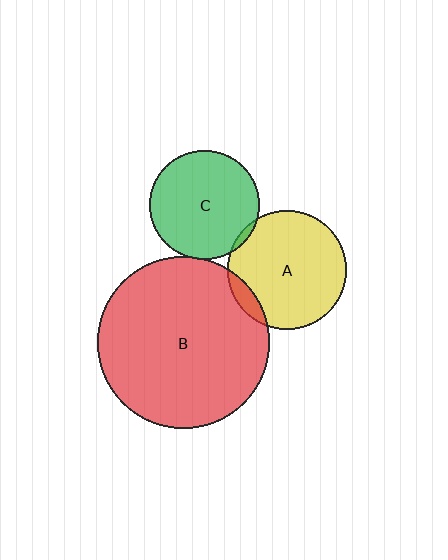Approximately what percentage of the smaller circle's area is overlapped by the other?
Approximately 5%.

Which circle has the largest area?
Circle B (red).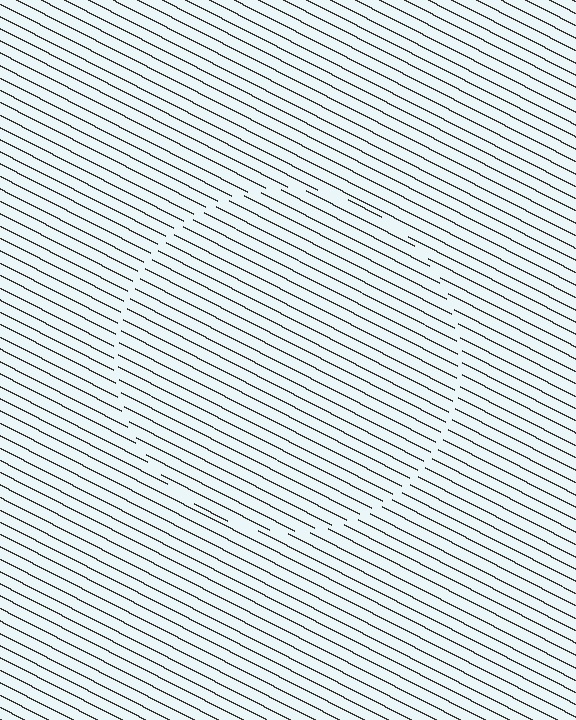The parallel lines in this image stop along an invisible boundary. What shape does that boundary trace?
An illusory circle. The interior of the shape contains the same grating, shifted by half a period — the contour is defined by the phase discontinuity where line-ends from the inner and outer gratings abut.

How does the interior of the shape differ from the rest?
The interior of the shape contains the same grating, shifted by half a period — the contour is defined by the phase discontinuity where line-ends from the inner and outer gratings abut.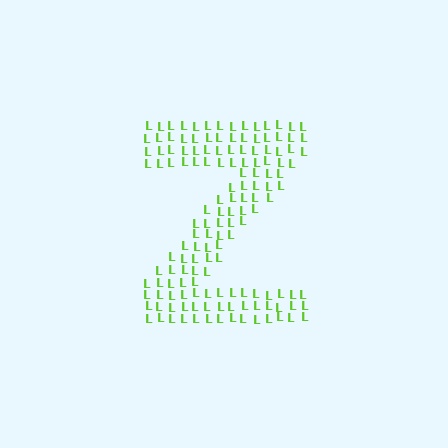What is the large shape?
The large shape is the letter Z.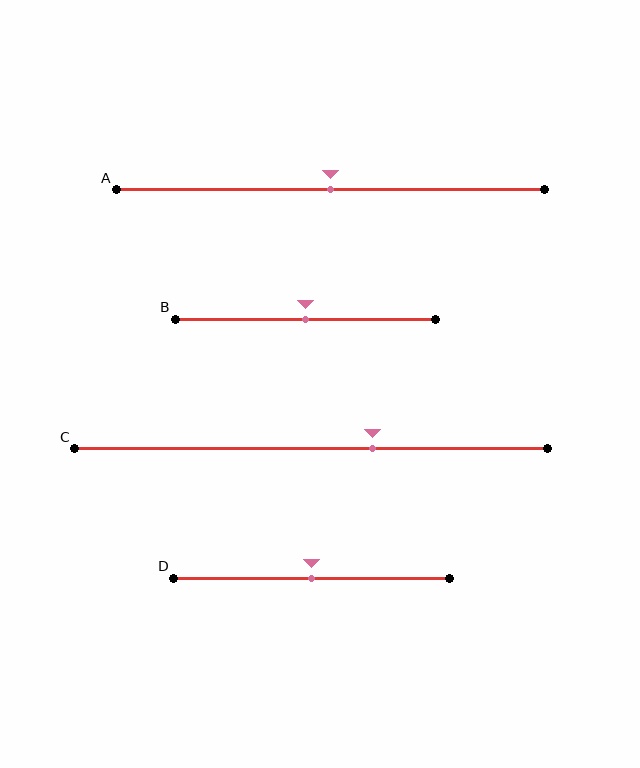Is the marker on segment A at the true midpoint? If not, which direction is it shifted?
Yes, the marker on segment A is at the true midpoint.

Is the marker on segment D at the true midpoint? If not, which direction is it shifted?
Yes, the marker on segment D is at the true midpoint.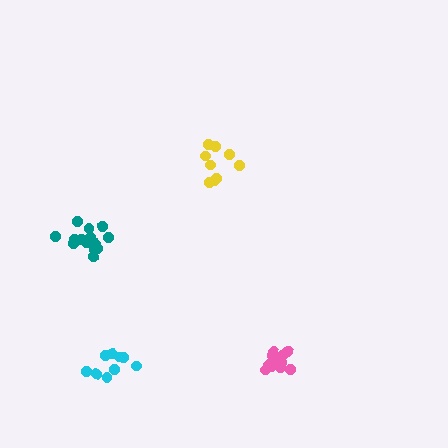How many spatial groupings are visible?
There are 4 spatial groupings.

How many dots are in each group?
Group 1: 9 dots, Group 2: 14 dots, Group 3: 14 dots, Group 4: 10 dots (47 total).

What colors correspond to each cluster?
The clusters are colored: yellow, teal, pink, cyan.